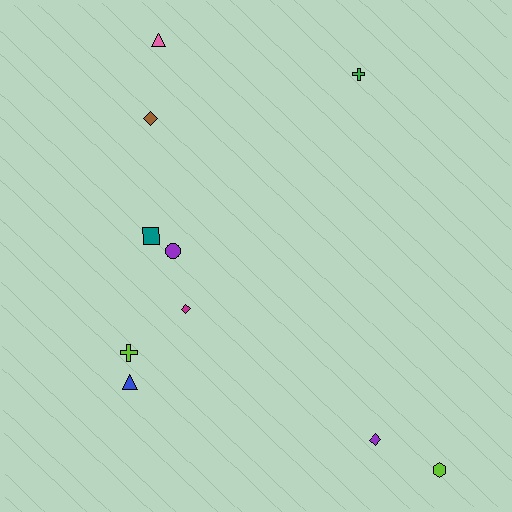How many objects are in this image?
There are 10 objects.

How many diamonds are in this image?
There are 3 diamonds.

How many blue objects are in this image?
There is 1 blue object.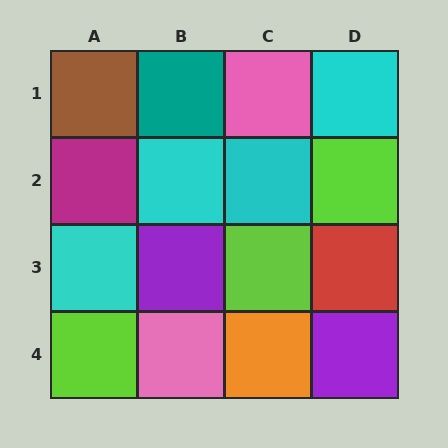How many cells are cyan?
4 cells are cyan.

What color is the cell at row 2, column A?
Magenta.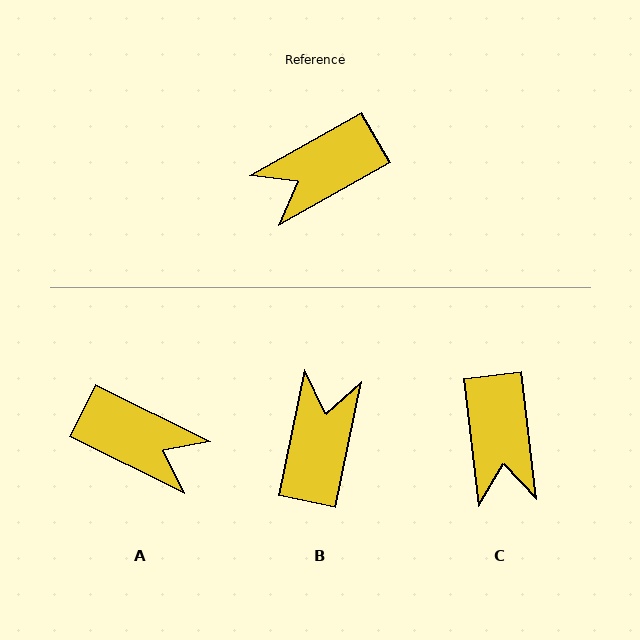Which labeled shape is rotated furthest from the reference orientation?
B, about 131 degrees away.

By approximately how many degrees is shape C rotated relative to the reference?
Approximately 67 degrees counter-clockwise.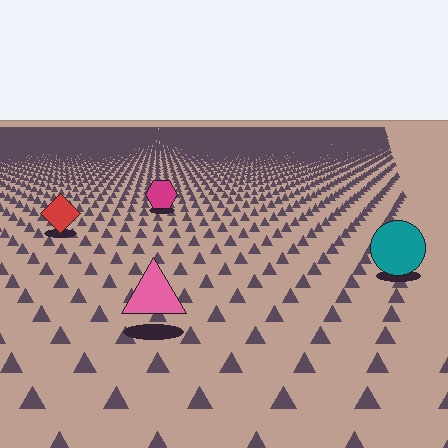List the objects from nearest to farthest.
From nearest to farthest: the pink triangle, the teal circle, the red diamond, the magenta hexagon.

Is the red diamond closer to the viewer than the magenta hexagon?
Yes. The red diamond is closer — you can tell from the texture gradient: the ground texture is coarser near it.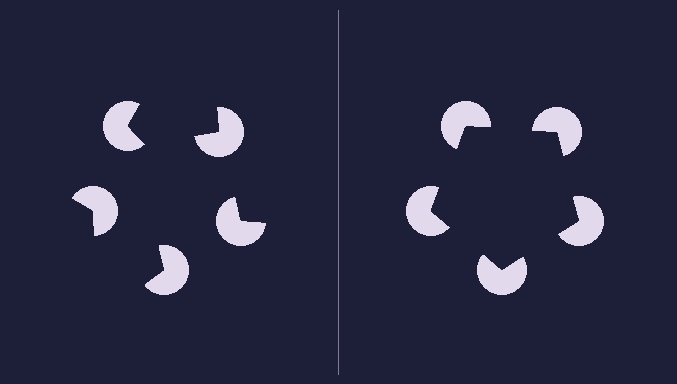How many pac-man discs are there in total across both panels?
10 — 5 on each side.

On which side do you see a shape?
An illusory pentagon appears on the right side. On the left side the wedge cuts are rotated, so no coherent shape forms.